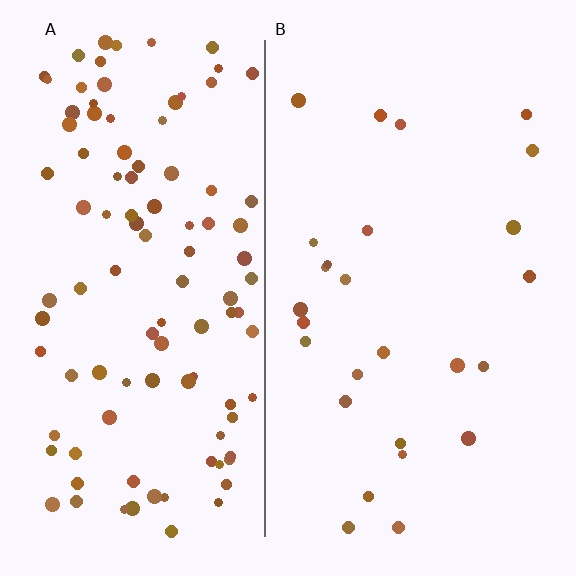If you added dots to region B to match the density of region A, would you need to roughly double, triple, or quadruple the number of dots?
Approximately quadruple.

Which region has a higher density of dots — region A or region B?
A (the left).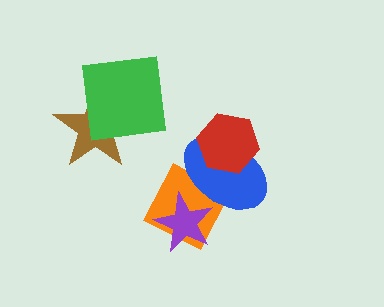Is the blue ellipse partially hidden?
Yes, it is partially covered by another shape.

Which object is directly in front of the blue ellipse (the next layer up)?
The red hexagon is directly in front of the blue ellipse.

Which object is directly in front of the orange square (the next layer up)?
The blue ellipse is directly in front of the orange square.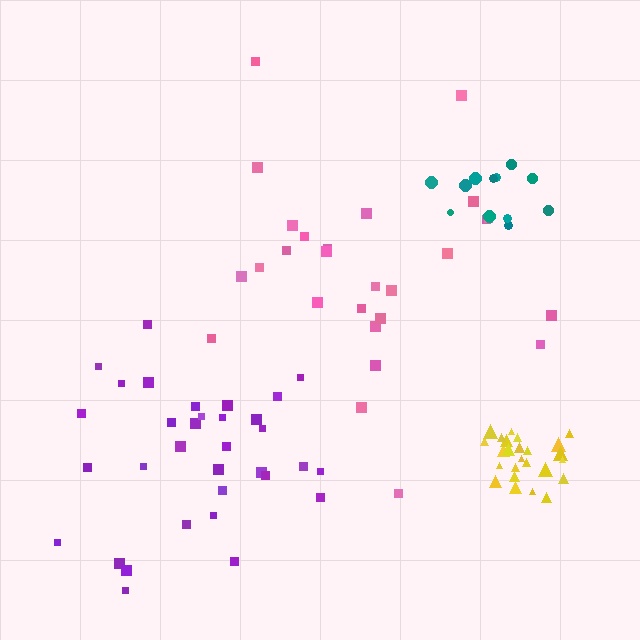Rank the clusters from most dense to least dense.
yellow, purple, teal, pink.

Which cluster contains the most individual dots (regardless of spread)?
Purple (33).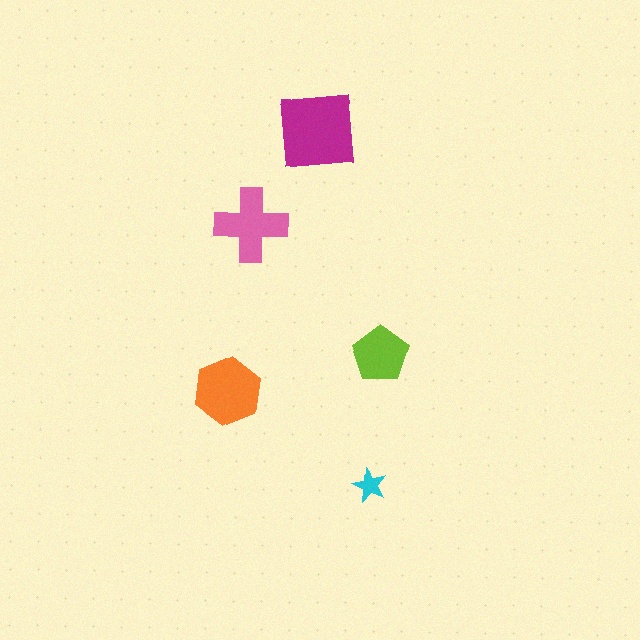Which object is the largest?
The magenta square.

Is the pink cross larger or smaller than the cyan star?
Larger.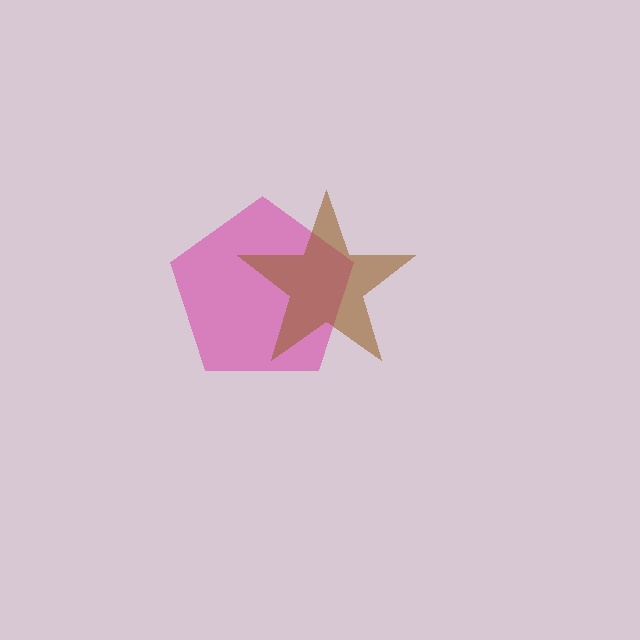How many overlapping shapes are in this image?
There are 2 overlapping shapes in the image.